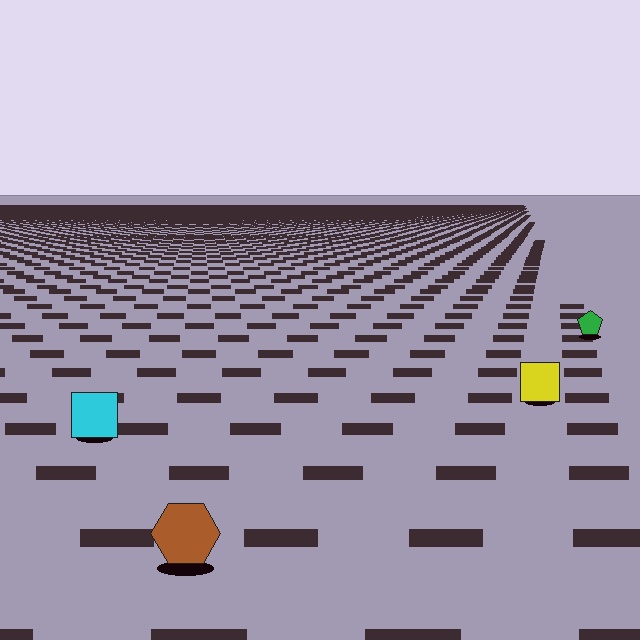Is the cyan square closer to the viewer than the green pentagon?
Yes. The cyan square is closer — you can tell from the texture gradient: the ground texture is coarser near it.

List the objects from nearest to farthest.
From nearest to farthest: the brown hexagon, the cyan square, the yellow square, the green pentagon.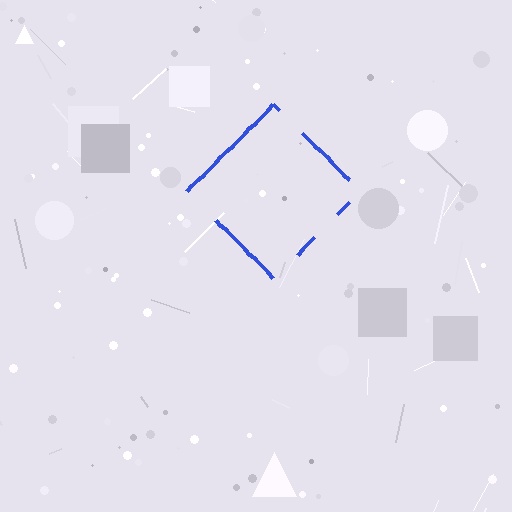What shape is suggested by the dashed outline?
The dashed outline suggests a diamond.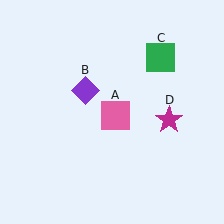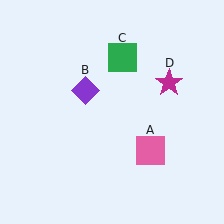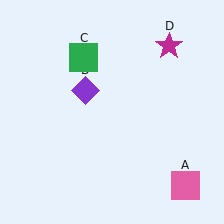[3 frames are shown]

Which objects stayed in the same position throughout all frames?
Purple diamond (object B) remained stationary.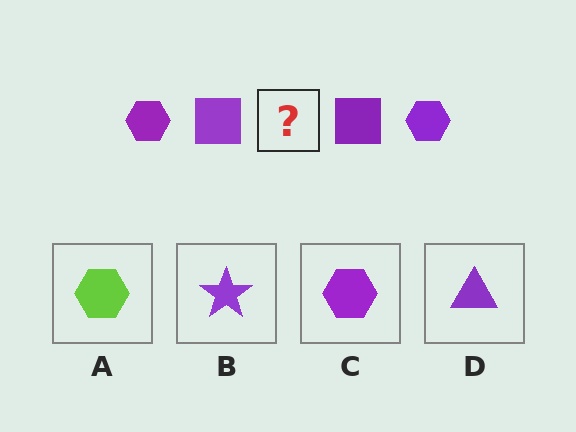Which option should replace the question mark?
Option C.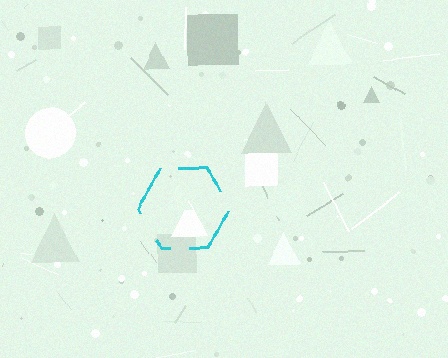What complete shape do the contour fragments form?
The contour fragments form a hexagon.